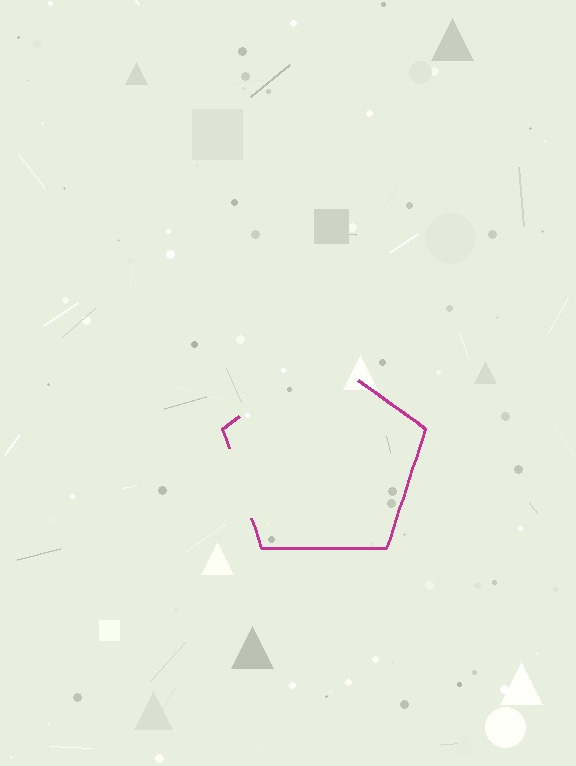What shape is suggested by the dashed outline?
The dashed outline suggests a pentagon.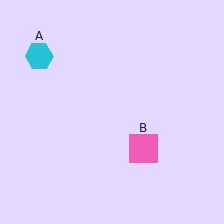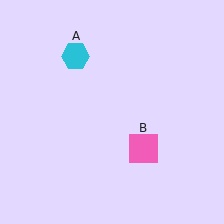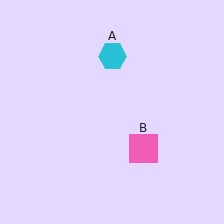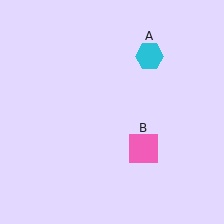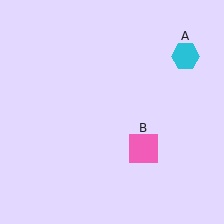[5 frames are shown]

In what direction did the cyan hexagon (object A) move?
The cyan hexagon (object A) moved right.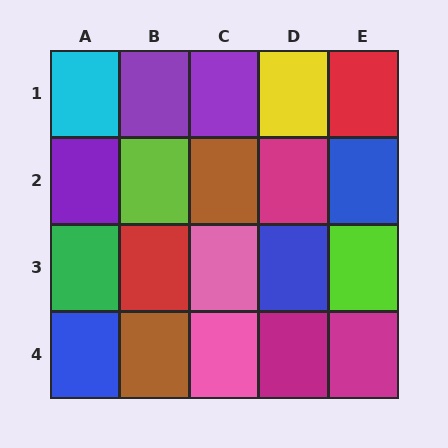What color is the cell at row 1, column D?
Yellow.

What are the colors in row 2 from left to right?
Purple, lime, brown, magenta, blue.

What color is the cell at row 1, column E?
Red.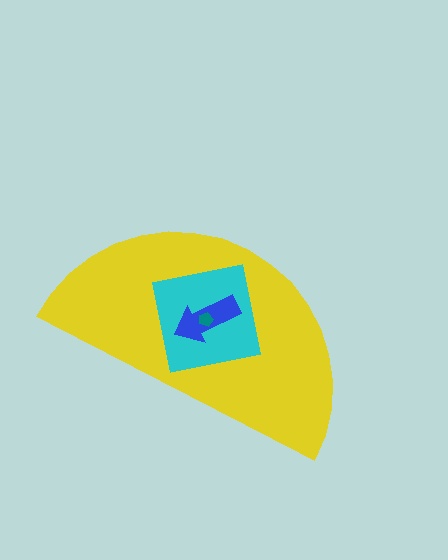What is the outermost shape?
The yellow semicircle.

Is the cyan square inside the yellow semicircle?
Yes.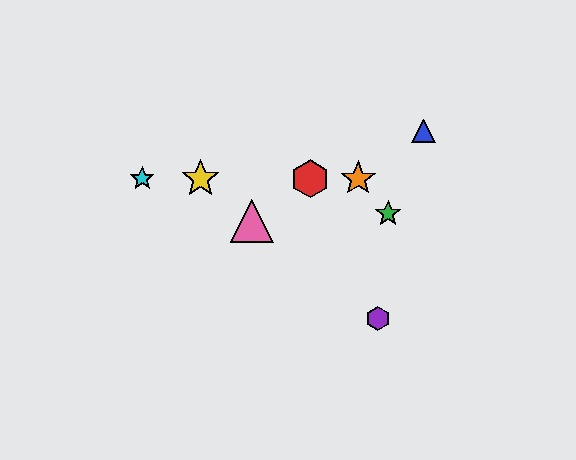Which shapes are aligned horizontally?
The red hexagon, the yellow star, the orange star, the cyan star are aligned horizontally.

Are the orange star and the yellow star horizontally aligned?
Yes, both are at y≈179.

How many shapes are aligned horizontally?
4 shapes (the red hexagon, the yellow star, the orange star, the cyan star) are aligned horizontally.